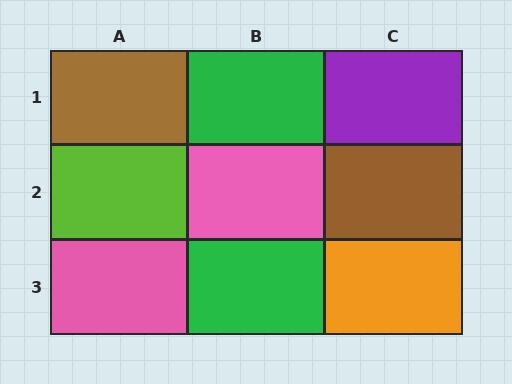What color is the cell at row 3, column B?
Green.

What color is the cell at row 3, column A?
Pink.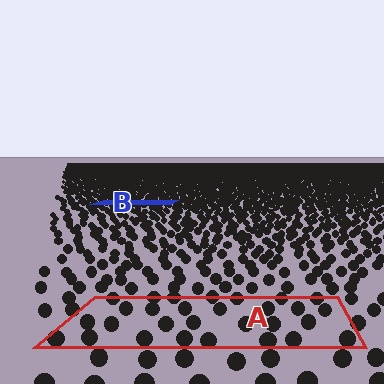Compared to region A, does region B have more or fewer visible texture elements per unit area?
Region B has more texture elements per unit area — they are packed more densely because it is farther away.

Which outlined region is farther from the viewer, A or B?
Region B is farther from the viewer — the texture elements inside it appear smaller and more densely packed.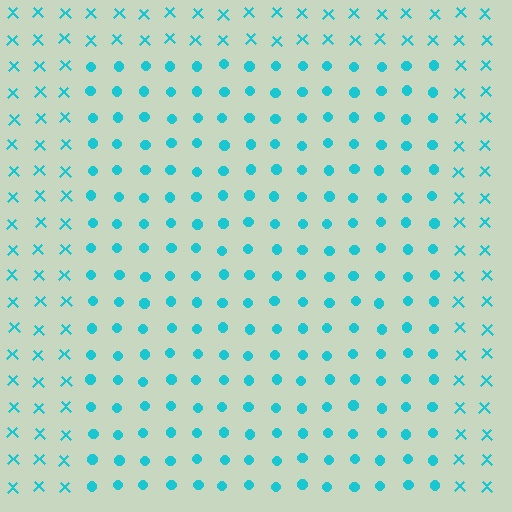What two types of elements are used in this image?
The image uses circles inside the rectangle region and X marks outside it.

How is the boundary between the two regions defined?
The boundary is defined by a change in element shape: circles inside vs. X marks outside. All elements share the same color and spacing.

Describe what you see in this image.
The image is filled with small cyan elements arranged in a uniform grid. A rectangle-shaped region contains circles, while the surrounding area contains X marks. The boundary is defined purely by the change in element shape.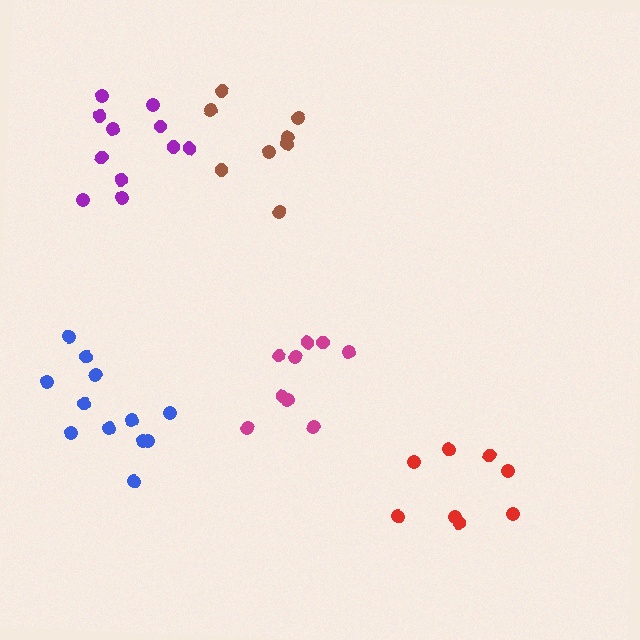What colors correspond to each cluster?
The clusters are colored: magenta, purple, red, blue, brown.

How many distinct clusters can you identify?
There are 5 distinct clusters.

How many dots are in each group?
Group 1: 9 dots, Group 2: 11 dots, Group 3: 8 dots, Group 4: 12 dots, Group 5: 8 dots (48 total).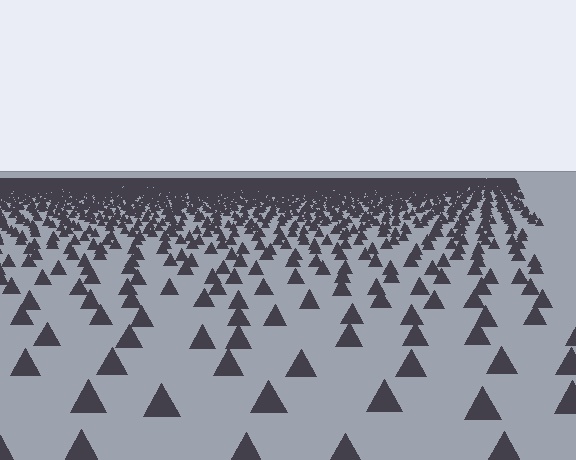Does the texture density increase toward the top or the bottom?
Density increases toward the top.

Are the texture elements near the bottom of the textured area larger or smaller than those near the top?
Larger. Near the bottom, elements are closer to the viewer and appear at a bigger on-screen size.